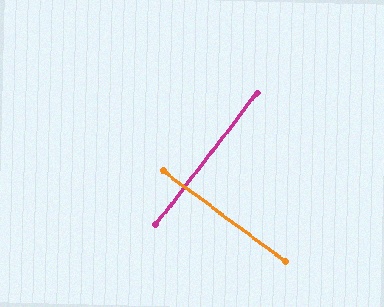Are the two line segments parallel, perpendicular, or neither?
Perpendicular — they meet at approximately 89°.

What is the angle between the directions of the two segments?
Approximately 89 degrees.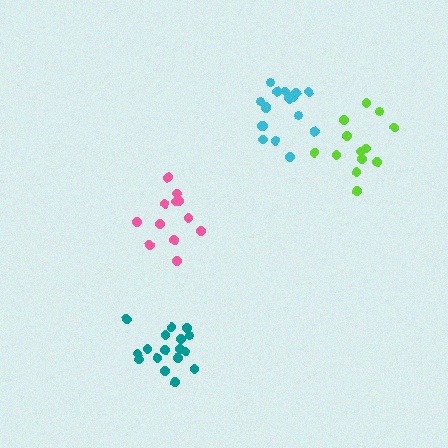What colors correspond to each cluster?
The clusters are colored: cyan, lime, teal, pink.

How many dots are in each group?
Group 1: 18 dots, Group 2: 13 dots, Group 3: 17 dots, Group 4: 13 dots (61 total).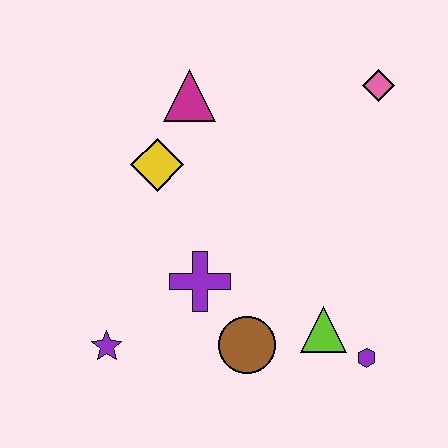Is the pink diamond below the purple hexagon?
No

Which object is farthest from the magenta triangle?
The purple hexagon is farthest from the magenta triangle.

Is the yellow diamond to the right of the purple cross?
No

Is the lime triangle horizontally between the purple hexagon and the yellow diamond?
Yes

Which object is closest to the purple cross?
The brown circle is closest to the purple cross.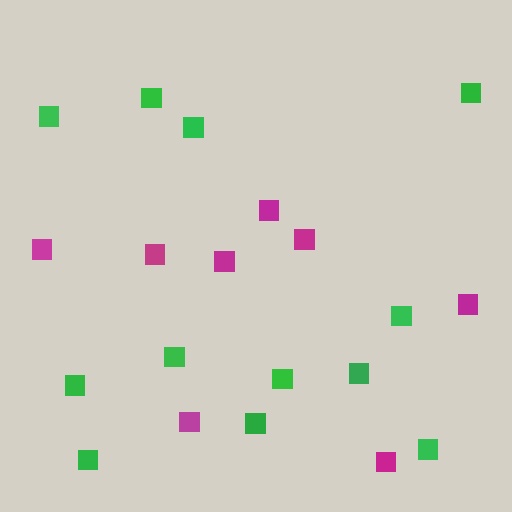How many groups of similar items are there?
There are 2 groups: one group of magenta squares (8) and one group of green squares (12).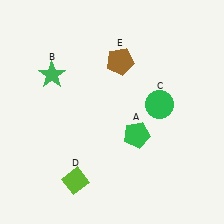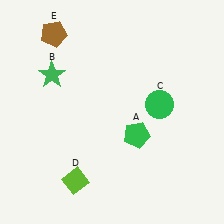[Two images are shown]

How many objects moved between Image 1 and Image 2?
1 object moved between the two images.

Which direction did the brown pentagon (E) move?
The brown pentagon (E) moved left.